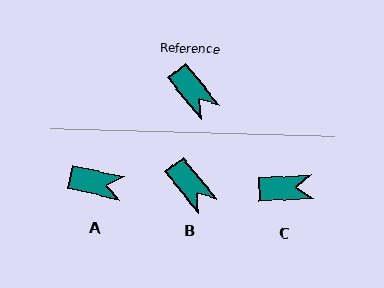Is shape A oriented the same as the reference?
No, it is off by about 38 degrees.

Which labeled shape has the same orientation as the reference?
B.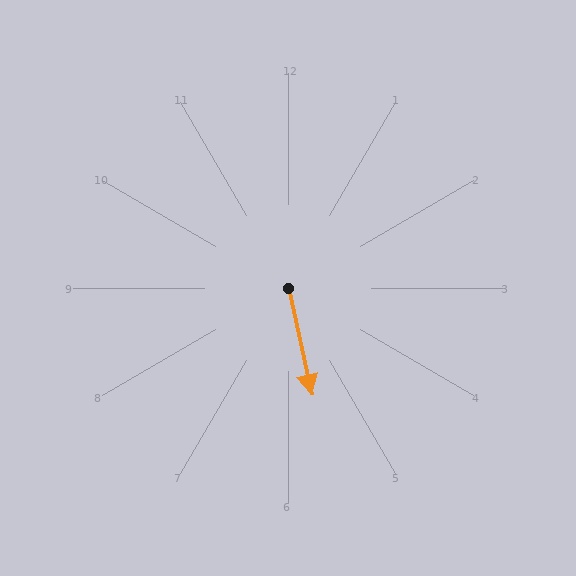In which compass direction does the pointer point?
South.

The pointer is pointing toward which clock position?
Roughly 6 o'clock.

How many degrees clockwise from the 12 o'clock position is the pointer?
Approximately 168 degrees.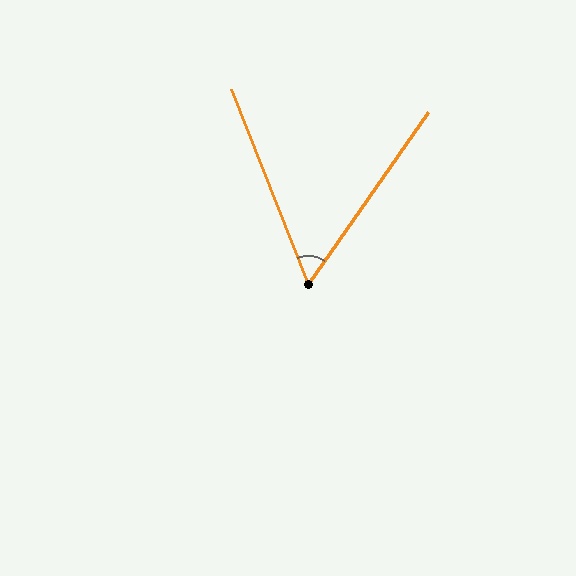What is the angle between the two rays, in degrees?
Approximately 57 degrees.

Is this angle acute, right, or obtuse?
It is acute.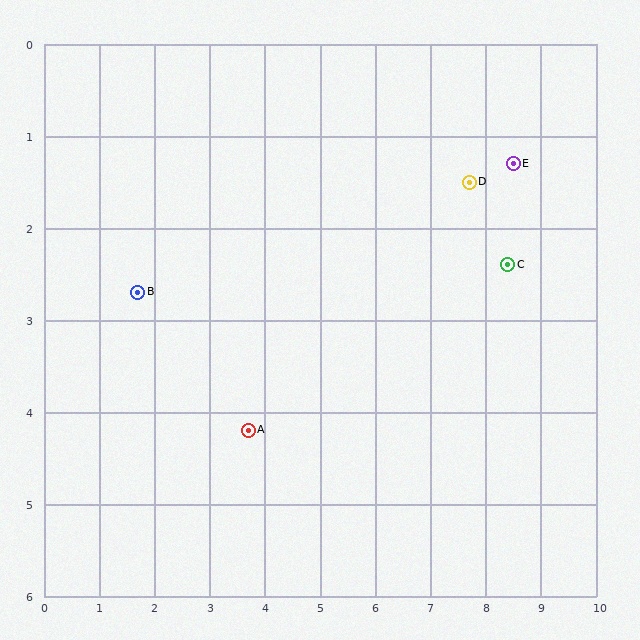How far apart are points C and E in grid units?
Points C and E are about 1.1 grid units apart.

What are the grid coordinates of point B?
Point B is at approximately (1.7, 2.7).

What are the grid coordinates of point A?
Point A is at approximately (3.7, 4.2).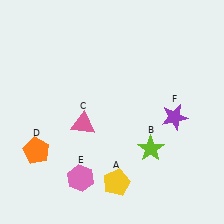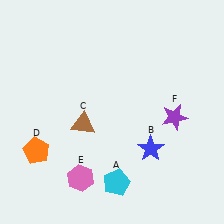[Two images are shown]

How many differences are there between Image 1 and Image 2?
There are 3 differences between the two images.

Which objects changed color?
A changed from yellow to cyan. B changed from lime to blue. C changed from pink to brown.